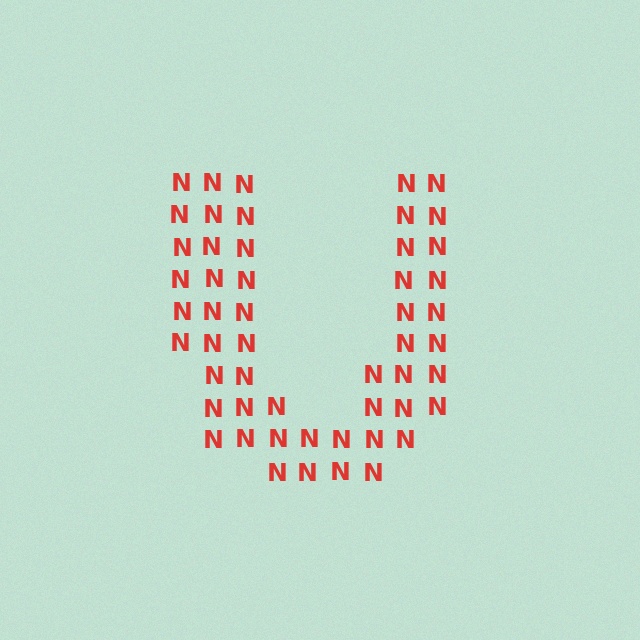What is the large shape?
The large shape is the letter U.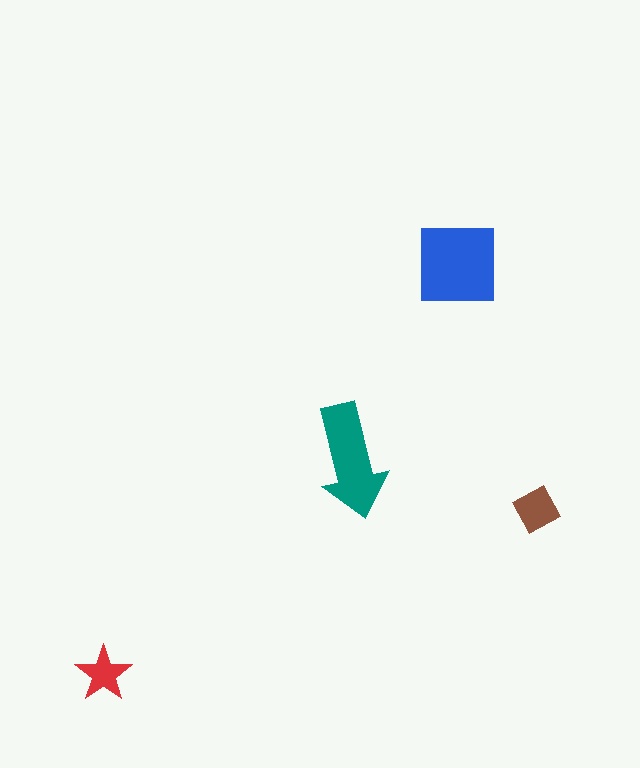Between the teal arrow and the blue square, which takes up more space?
The blue square.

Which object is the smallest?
The red star.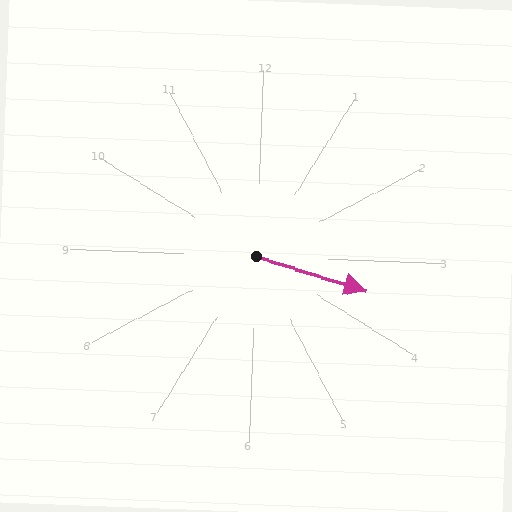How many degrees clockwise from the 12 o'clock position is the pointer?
Approximately 105 degrees.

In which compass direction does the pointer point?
East.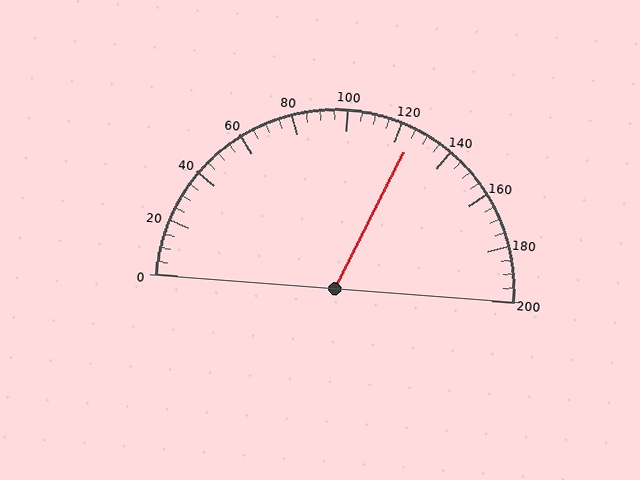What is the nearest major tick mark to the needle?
The nearest major tick mark is 120.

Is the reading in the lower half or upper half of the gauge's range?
The reading is in the upper half of the range (0 to 200).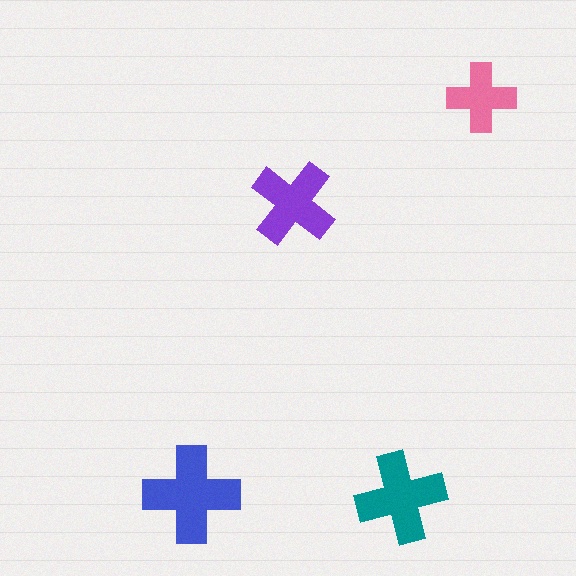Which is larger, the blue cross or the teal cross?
The blue one.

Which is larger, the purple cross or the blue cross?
The blue one.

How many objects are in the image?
There are 4 objects in the image.